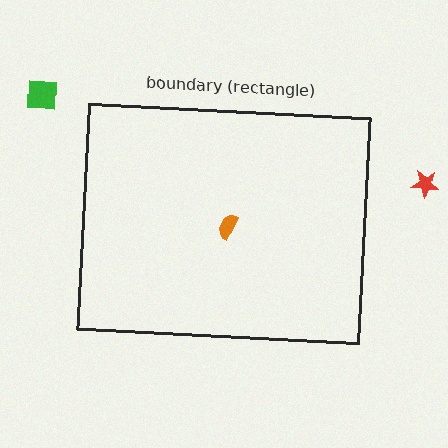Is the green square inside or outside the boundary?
Outside.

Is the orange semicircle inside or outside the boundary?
Inside.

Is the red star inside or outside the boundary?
Outside.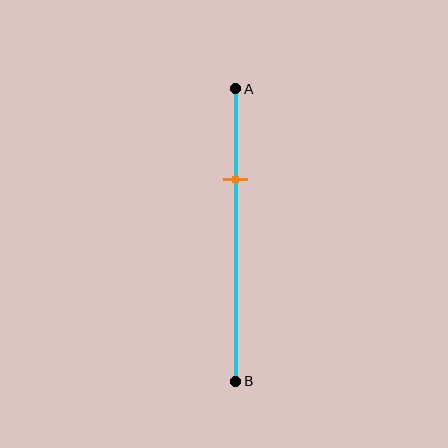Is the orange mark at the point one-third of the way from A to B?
Yes, the mark is approximately at the one-third point.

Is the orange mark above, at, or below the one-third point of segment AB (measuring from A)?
The orange mark is approximately at the one-third point of segment AB.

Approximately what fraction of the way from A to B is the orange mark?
The orange mark is approximately 30% of the way from A to B.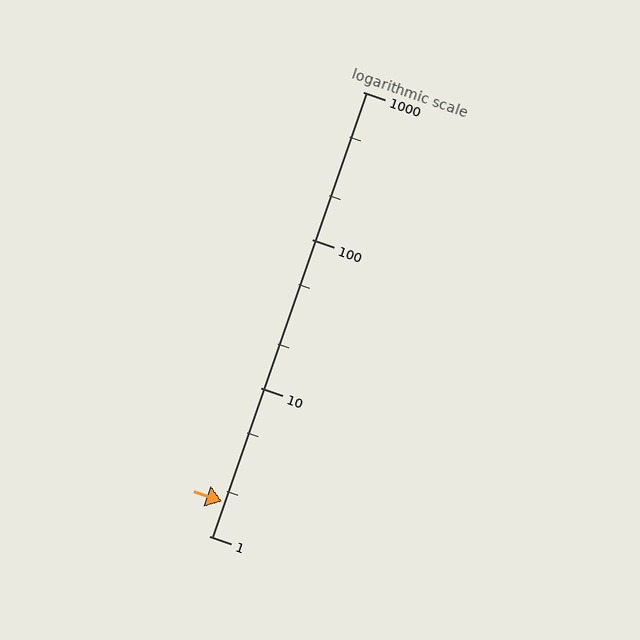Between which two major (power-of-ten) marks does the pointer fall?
The pointer is between 1 and 10.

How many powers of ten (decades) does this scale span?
The scale spans 3 decades, from 1 to 1000.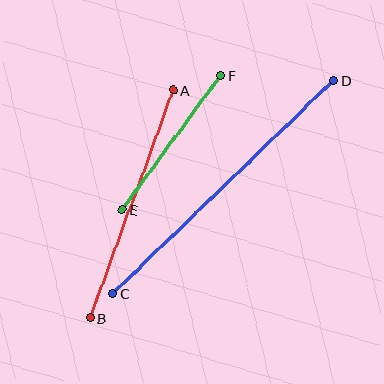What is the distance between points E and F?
The distance is approximately 167 pixels.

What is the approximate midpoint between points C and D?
The midpoint is at approximately (223, 187) pixels.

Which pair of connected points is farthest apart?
Points C and D are farthest apart.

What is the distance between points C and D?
The distance is approximately 307 pixels.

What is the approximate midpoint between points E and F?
The midpoint is at approximately (172, 142) pixels.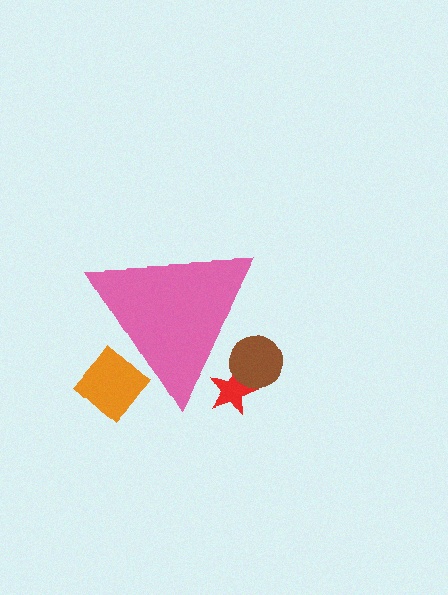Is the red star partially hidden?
Yes, the red star is partially hidden behind the pink triangle.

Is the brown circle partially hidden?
Yes, the brown circle is partially hidden behind the pink triangle.